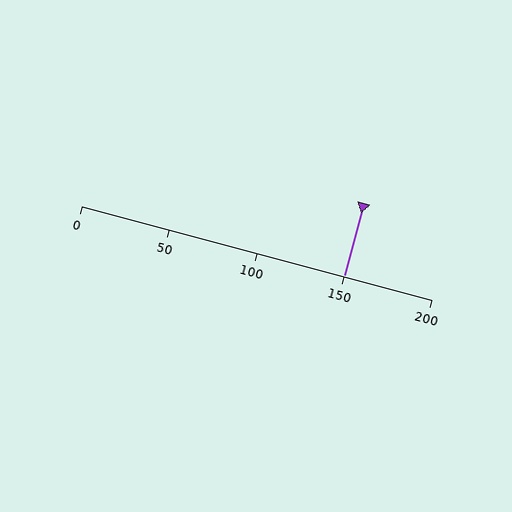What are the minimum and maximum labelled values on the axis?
The axis runs from 0 to 200.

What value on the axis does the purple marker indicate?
The marker indicates approximately 150.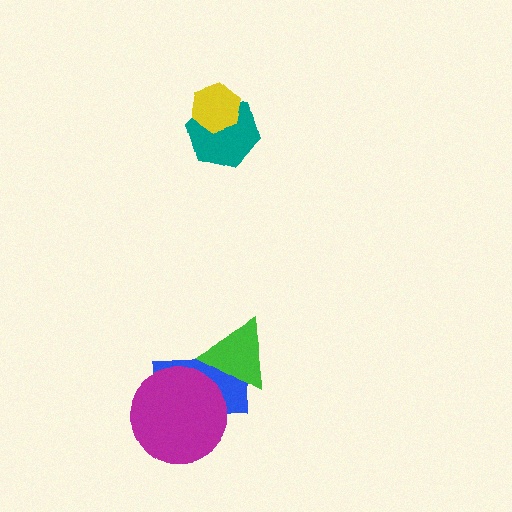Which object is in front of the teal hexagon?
The yellow hexagon is in front of the teal hexagon.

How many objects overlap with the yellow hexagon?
1 object overlaps with the yellow hexagon.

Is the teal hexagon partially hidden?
Yes, it is partially covered by another shape.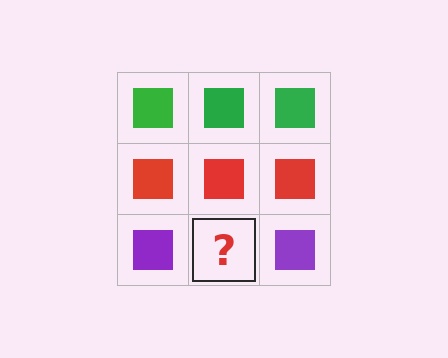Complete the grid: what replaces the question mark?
The question mark should be replaced with a purple square.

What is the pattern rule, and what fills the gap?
The rule is that each row has a consistent color. The gap should be filled with a purple square.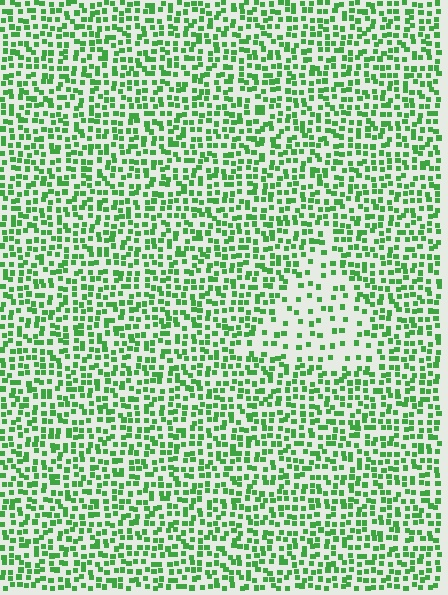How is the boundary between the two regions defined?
The boundary is defined by a change in element density (approximately 2.2x ratio). All elements are the same color, size, and shape.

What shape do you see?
I see a triangle.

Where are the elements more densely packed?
The elements are more densely packed outside the triangle boundary.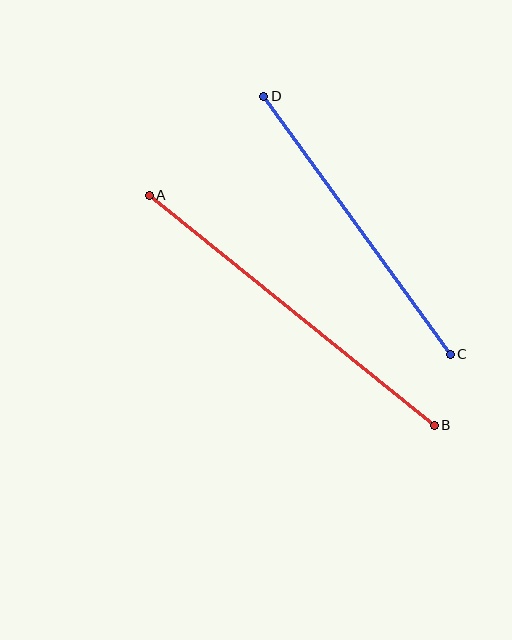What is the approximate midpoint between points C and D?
The midpoint is at approximately (357, 225) pixels.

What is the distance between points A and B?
The distance is approximately 366 pixels.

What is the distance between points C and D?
The distance is approximately 318 pixels.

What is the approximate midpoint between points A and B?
The midpoint is at approximately (292, 310) pixels.